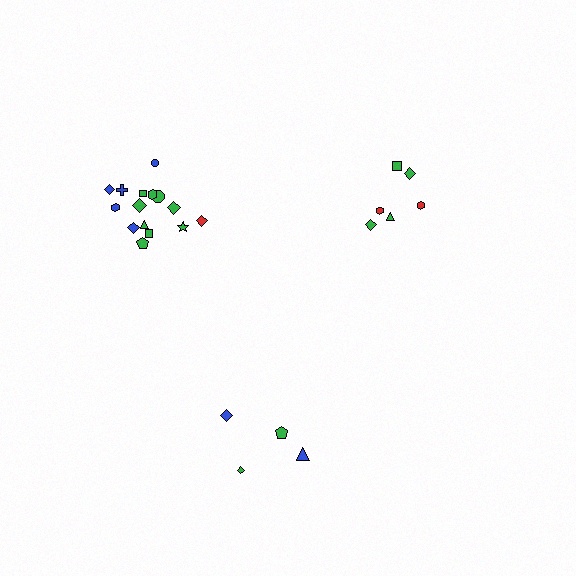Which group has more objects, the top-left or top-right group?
The top-left group.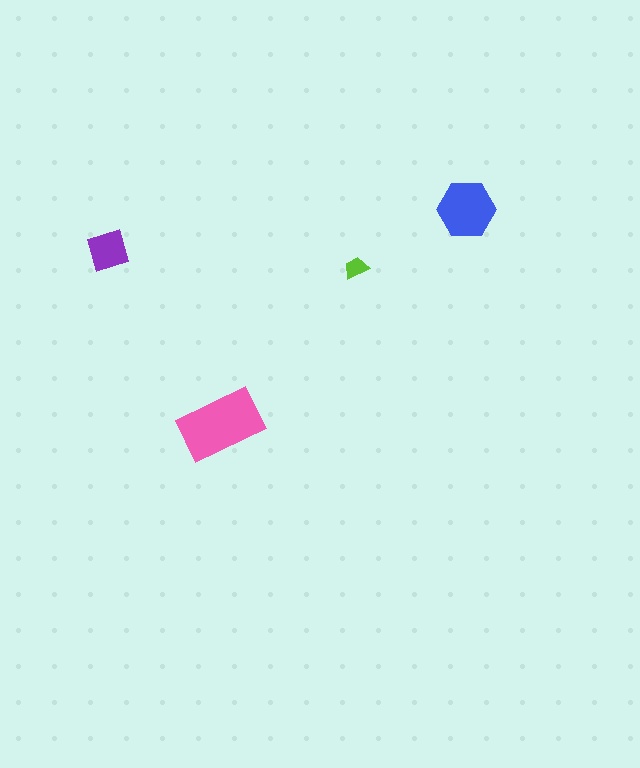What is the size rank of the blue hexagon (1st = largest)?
2nd.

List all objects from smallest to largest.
The lime trapezoid, the purple diamond, the blue hexagon, the pink rectangle.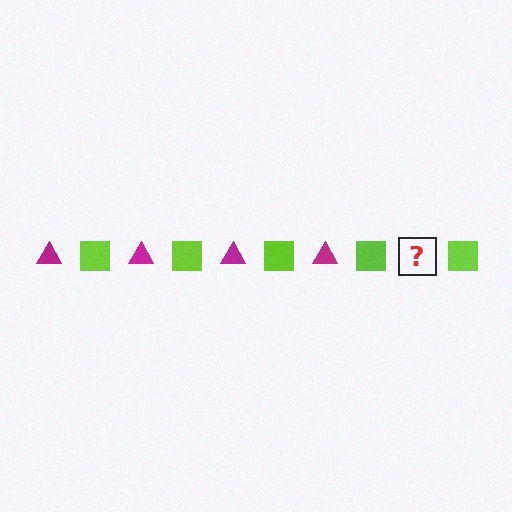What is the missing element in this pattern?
The missing element is a magenta triangle.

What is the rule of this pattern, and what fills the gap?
The rule is that the pattern alternates between magenta triangle and lime square. The gap should be filled with a magenta triangle.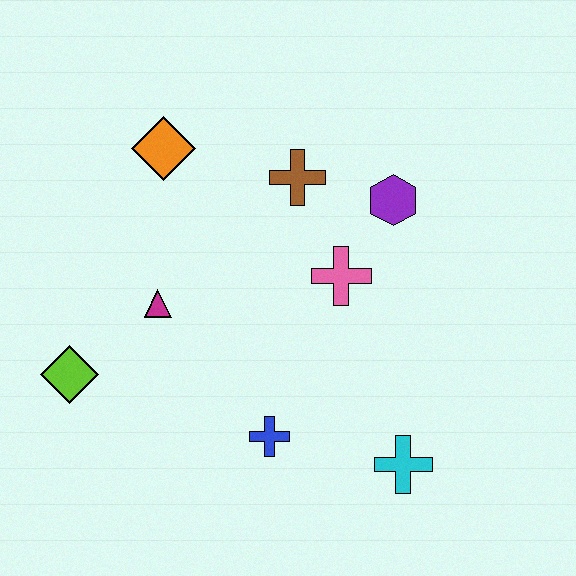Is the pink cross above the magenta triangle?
Yes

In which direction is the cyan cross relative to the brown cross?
The cyan cross is below the brown cross.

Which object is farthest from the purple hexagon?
The lime diamond is farthest from the purple hexagon.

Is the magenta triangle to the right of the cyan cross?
No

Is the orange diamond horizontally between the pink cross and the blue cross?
No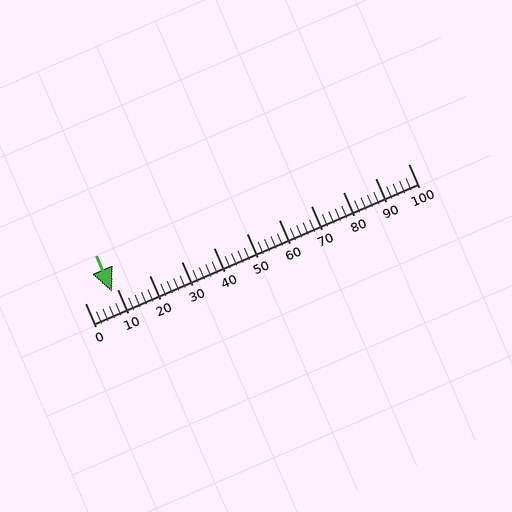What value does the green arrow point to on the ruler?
The green arrow points to approximately 8.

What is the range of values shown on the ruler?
The ruler shows values from 0 to 100.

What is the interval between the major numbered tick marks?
The major tick marks are spaced 10 units apart.